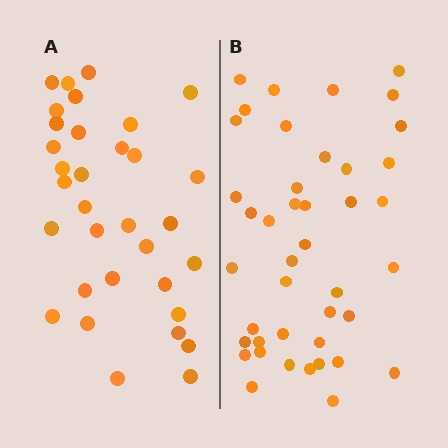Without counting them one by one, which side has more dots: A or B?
Region B (the right region) has more dots.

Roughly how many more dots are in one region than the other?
Region B has roughly 8 or so more dots than region A.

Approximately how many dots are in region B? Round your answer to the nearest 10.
About 40 dots. (The exact count is 42, which rounds to 40.)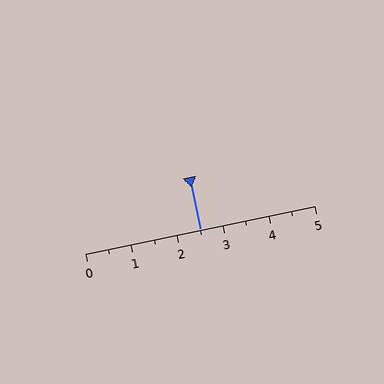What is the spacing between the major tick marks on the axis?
The major ticks are spaced 1 apart.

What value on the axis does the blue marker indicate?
The marker indicates approximately 2.5.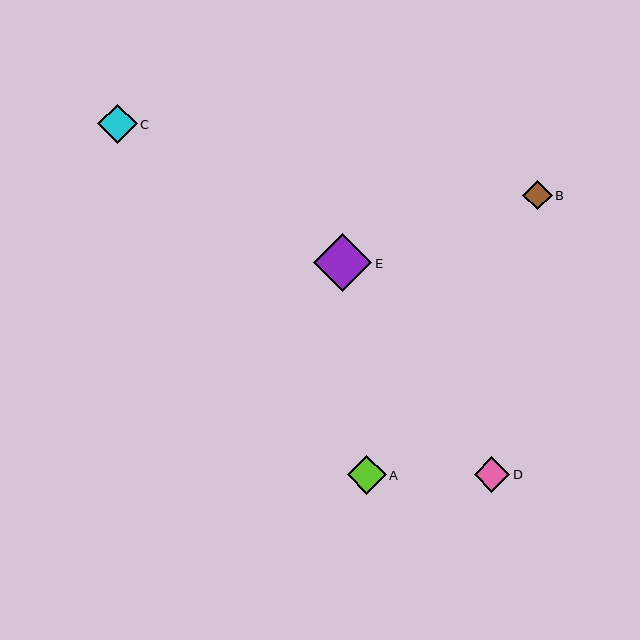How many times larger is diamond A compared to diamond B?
Diamond A is approximately 1.3 times the size of diamond B.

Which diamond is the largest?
Diamond E is the largest with a size of approximately 59 pixels.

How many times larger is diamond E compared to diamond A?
Diamond E is approximately 1.5 times the size of diamond A.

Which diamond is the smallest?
Diamond B is the smallest with a size of approximately 29 pixels.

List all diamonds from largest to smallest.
From largest to smallest: E, C, A, D, B.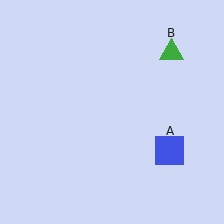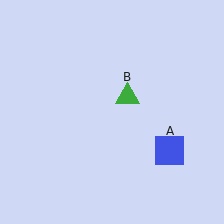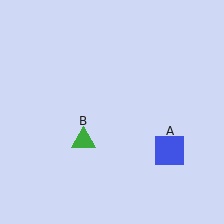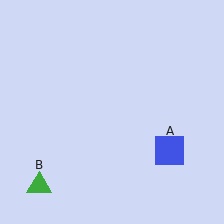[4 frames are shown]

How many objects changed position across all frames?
1 object changed position: green triangle (object B).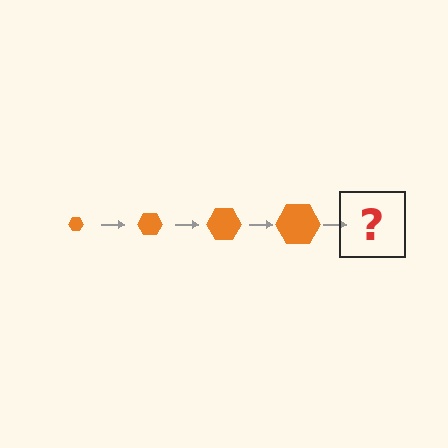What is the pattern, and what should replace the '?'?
The pattern is that the hexagon gets progressively larger each step. The '?' should be an orange hexagon, larger than the previous one.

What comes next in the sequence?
The next element should be an orange hexagon, larger than the previous one.